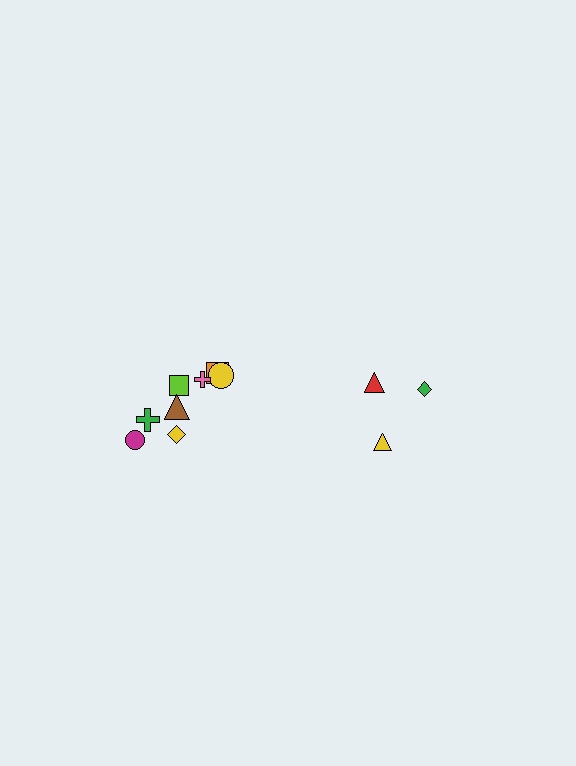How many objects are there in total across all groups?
There are 11 objects.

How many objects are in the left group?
There are 8 objects.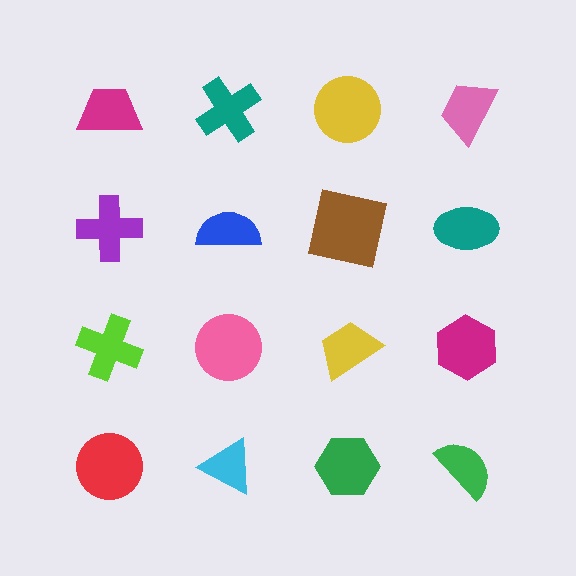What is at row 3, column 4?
A magenta hexagon.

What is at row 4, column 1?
A red circle.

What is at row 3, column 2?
A pink circle.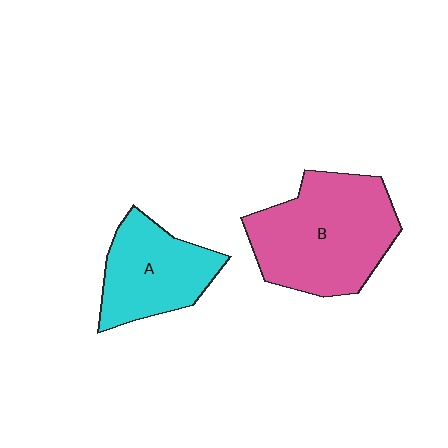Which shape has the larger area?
Shape B (pink).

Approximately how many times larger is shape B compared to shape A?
Approximately 1.5 times.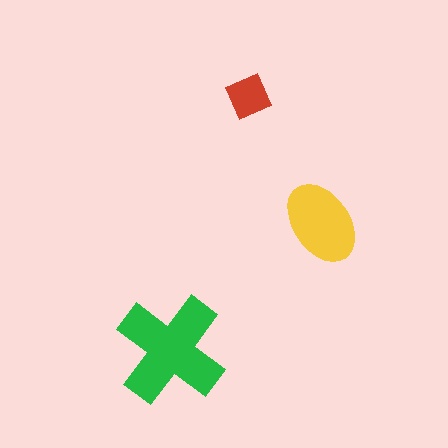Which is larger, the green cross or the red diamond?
The green cross.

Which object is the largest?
The green cross.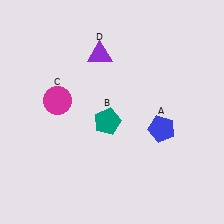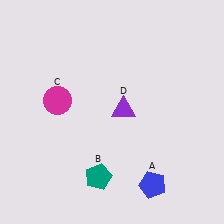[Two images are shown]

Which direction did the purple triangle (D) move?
The purple triangle (D) moved down.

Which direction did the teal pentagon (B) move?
The teal pentagon (B) moved down.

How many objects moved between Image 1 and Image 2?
3 objects moved between the two images.